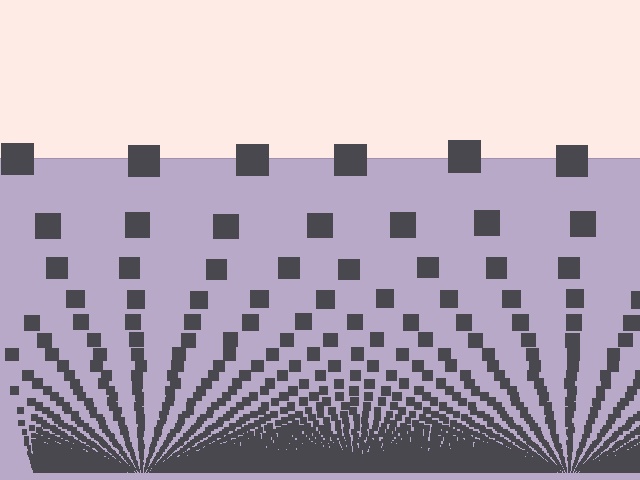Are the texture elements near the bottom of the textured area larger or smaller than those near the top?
Smaller. The gradient is inverted — elements near the bottom are smaller and denser.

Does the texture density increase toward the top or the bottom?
Density increases toward the bottom.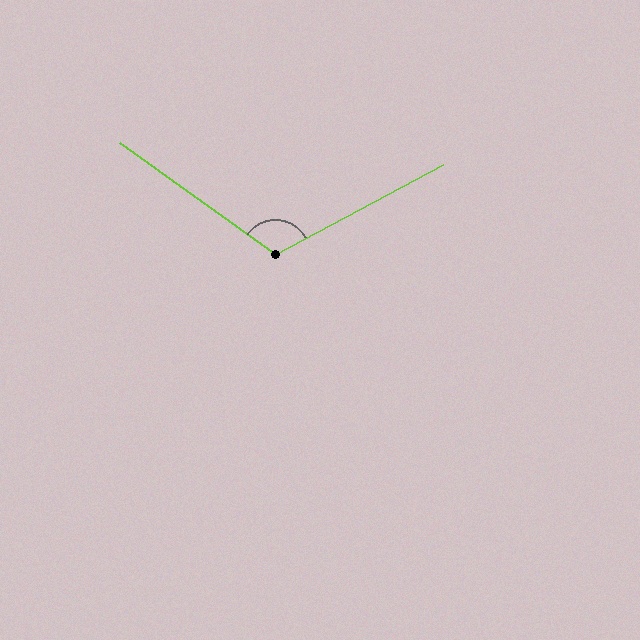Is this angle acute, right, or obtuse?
It is obtuse.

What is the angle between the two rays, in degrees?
Approximately 116 degrees.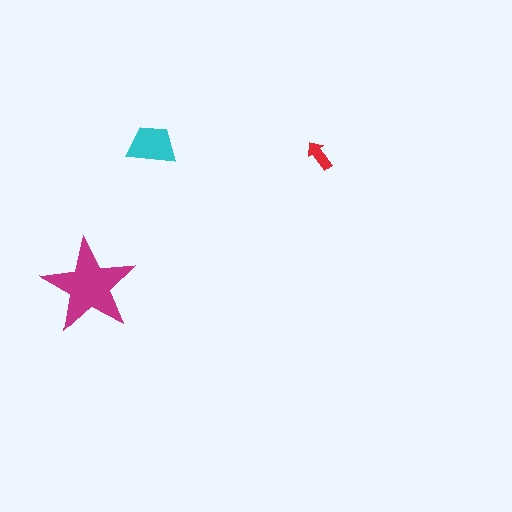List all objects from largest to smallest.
The magenta star, the cyan trapezoid, the red arrow.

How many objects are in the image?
There are 3 objects in the image.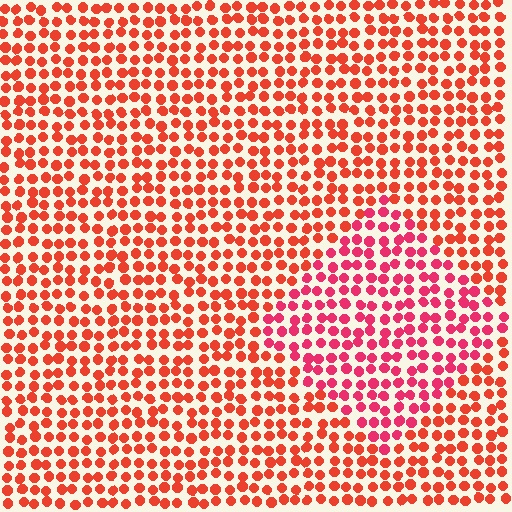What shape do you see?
I see a diamond.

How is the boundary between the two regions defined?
The boundary is defined purely by a slight shift in hue (about 26 degrees). Spacing, size, and orientation are identical on both sides.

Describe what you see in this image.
The image is filled with small red elements in a uniform arrangement. A diamond-shaped region is visible where the elements are tinted to a slightly different hue, forming a subtle color boundary.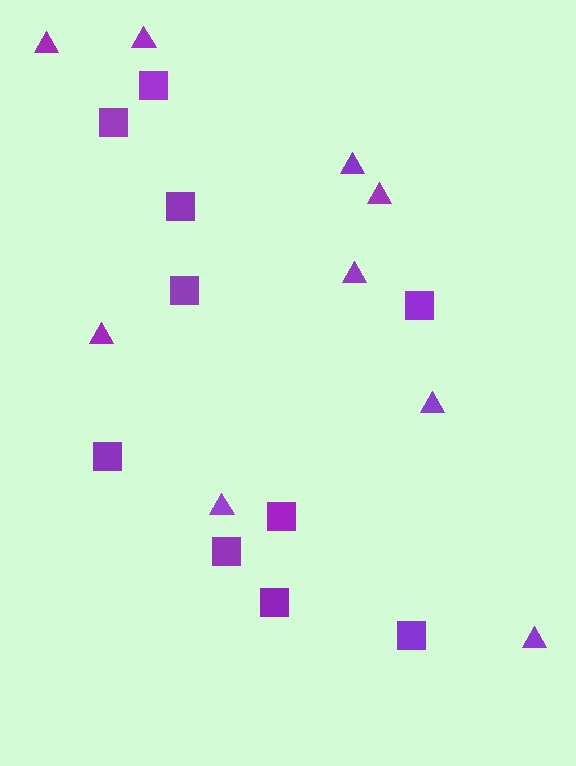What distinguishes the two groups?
There are 2 groups: one group of triangles (9) and one group of squares (10).